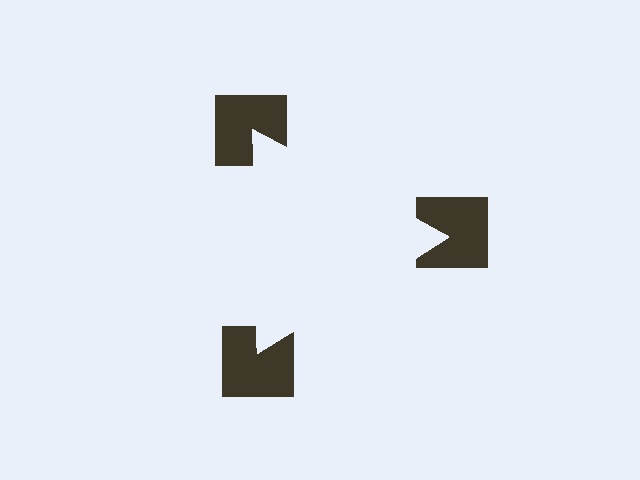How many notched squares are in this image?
There are 3 — one at each vertex of the illusory triangle.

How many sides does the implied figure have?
3 sides.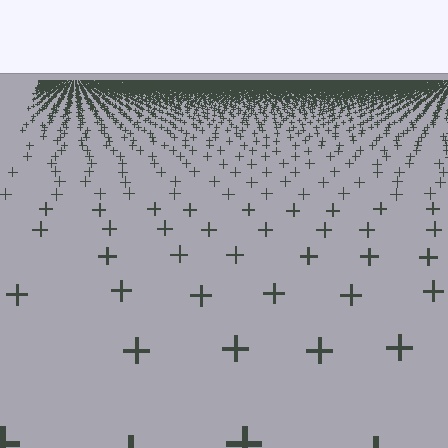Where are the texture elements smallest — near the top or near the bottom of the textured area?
Near the top.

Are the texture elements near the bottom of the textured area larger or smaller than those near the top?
Larger. Near the bottom, elements are closer to the viewer and appear at a bigger on-screen size.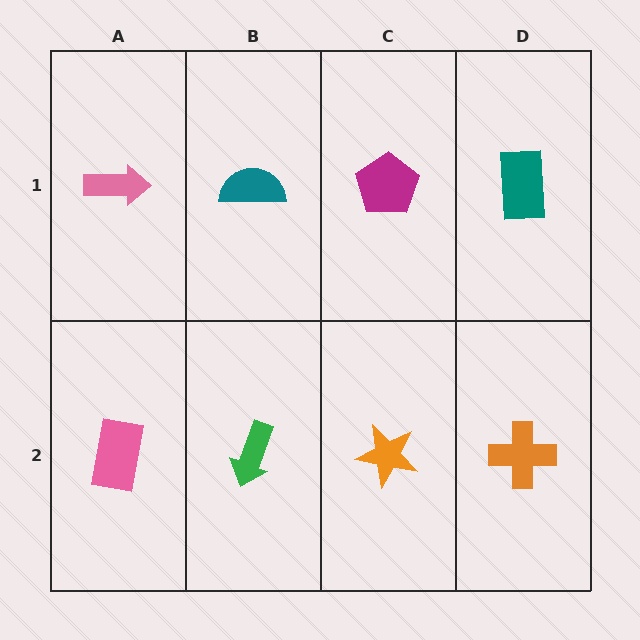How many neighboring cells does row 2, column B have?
3.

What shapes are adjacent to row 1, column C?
An orange star (row 2, column C), a teal semicircle (row 1, column B), a teal rectangle (row 1, column D).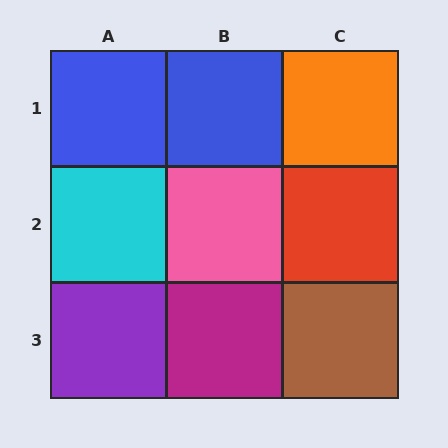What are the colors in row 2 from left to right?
Cyan, pink, red.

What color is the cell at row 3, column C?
Brown.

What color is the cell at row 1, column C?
Orange.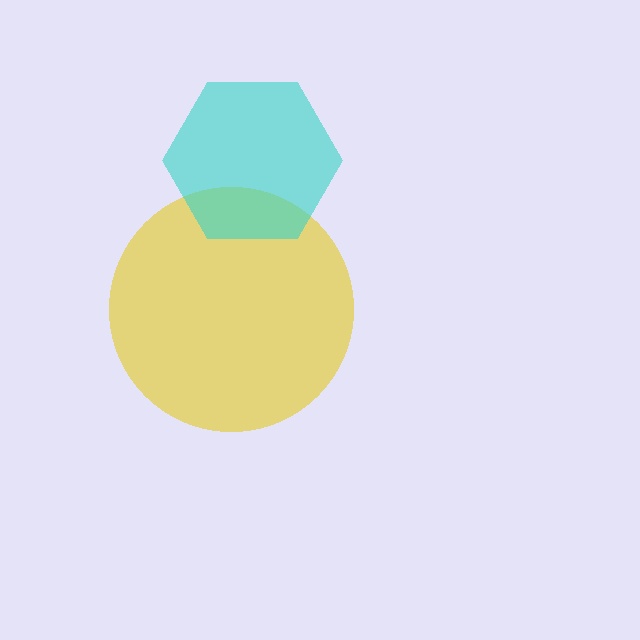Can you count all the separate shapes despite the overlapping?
Yes, there are 2 separate shapes.